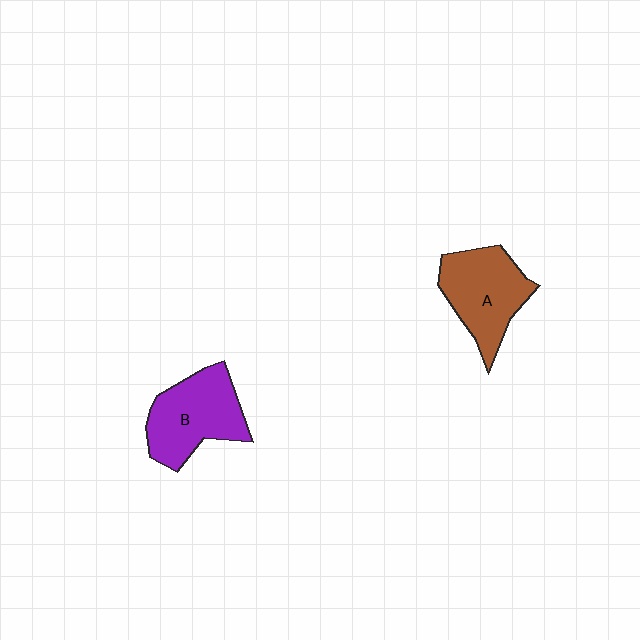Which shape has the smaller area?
Shape A (brown).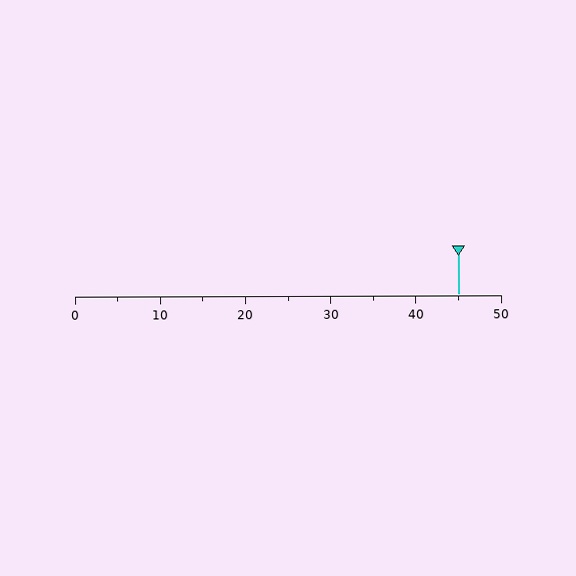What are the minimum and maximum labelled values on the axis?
The axis runs from 0 to 50.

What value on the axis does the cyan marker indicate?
The marker indicates approximately 45.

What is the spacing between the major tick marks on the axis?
The major ticks are spaced 10 apart.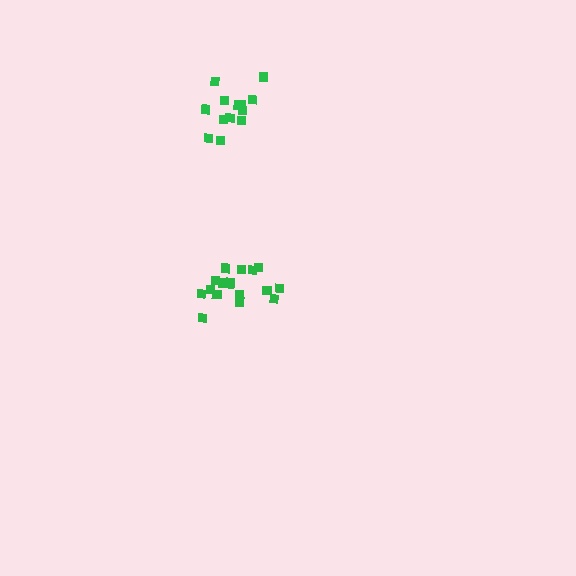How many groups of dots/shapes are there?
There are 2 groups.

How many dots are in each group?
Group 1: 17 dots, Group 2: 13 dots (30 total).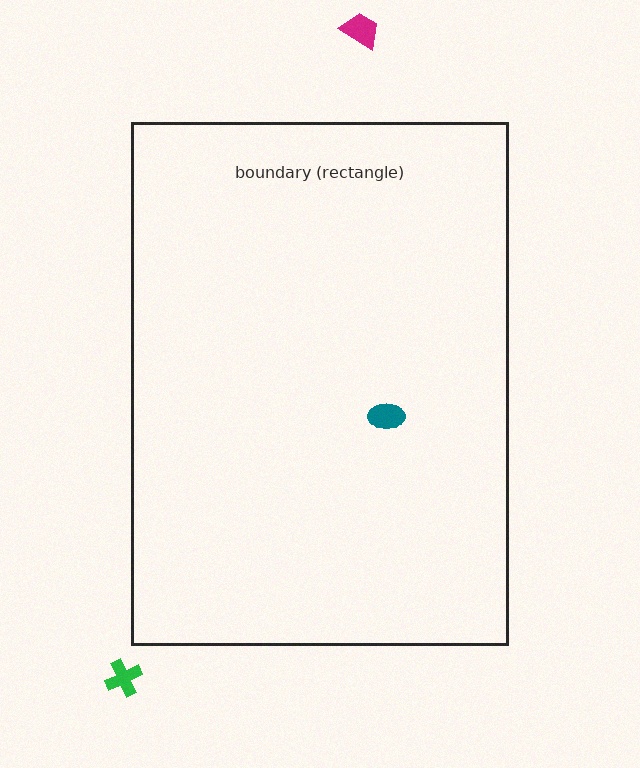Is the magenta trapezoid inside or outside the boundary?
Outside.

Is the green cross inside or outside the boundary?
Outside.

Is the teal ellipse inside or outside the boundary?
Inside.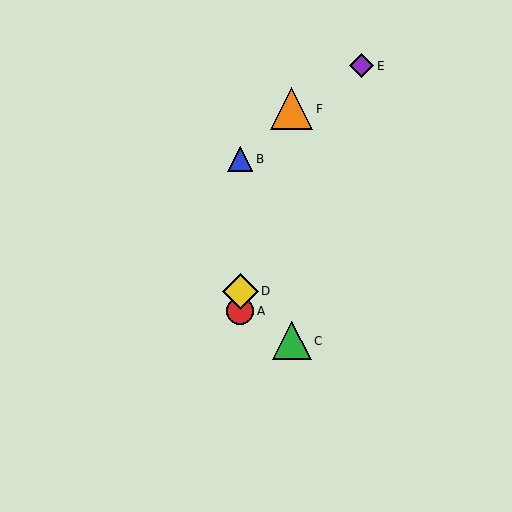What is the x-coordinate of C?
Object C is at x≈292.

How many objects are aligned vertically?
3 objects (A, B, D) are aligned vertically.